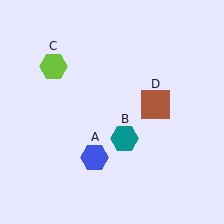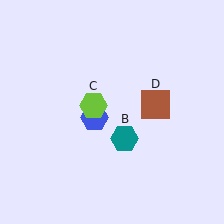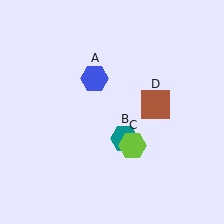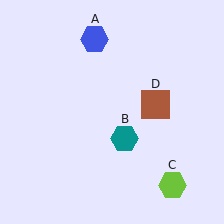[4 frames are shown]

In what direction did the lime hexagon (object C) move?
The lime hexagon (object C) moved down and to the right.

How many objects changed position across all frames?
2 objects changed position: blue hexagon (object A), lime hexagon (object C).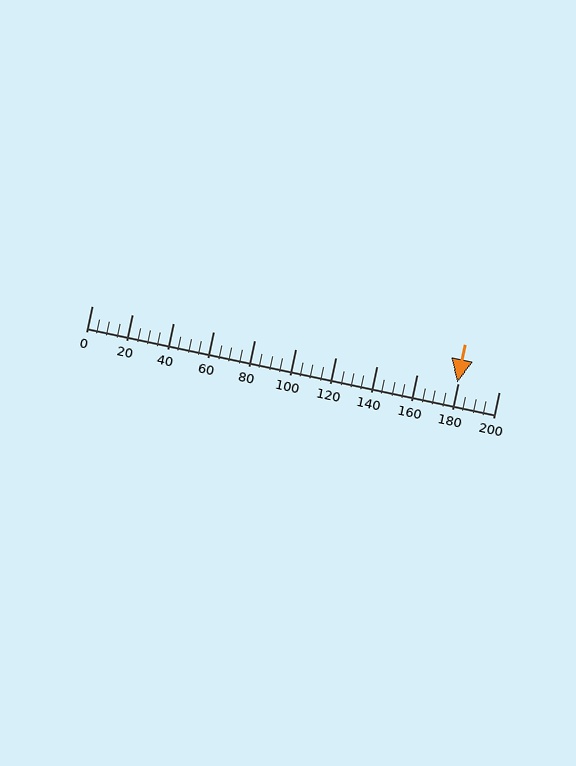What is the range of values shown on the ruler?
The ruler shows values from 0 to 200.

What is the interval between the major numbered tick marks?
The major tick marks are spaced 20 units apart.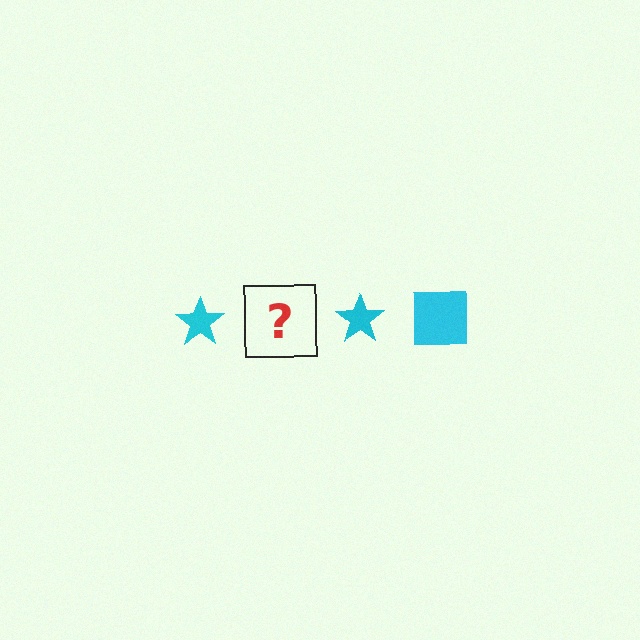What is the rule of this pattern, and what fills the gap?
The rule is that the pattern cycles through star, square shapes in cyan. The gap should be filled with a cyan square.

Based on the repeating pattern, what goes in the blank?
The blank should be a cyan square.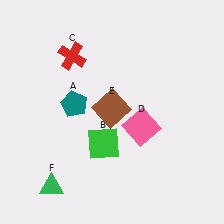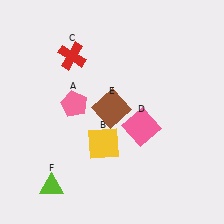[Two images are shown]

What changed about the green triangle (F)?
In Image 1, F is green. In Image 2, it changed to lime.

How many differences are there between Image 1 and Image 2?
There are 3 differences between the two images.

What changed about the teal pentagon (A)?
In Image 1, A is teal. In Image 2, it changed to pink.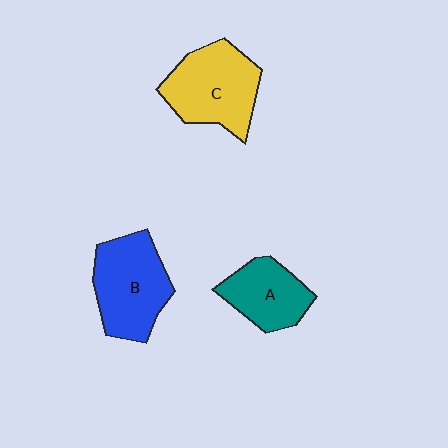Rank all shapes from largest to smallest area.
From largest to smallest: C (yellow), B (blue), A (teal).